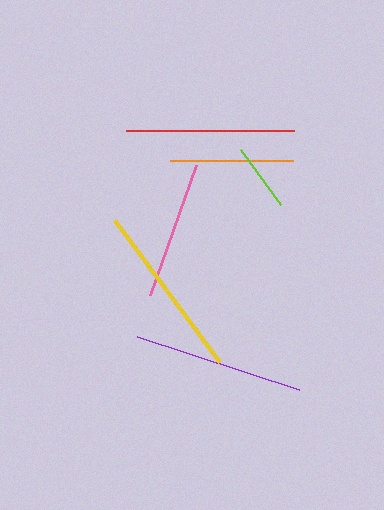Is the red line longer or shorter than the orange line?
The red line is longer than the orange line.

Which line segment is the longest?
The yellow line is the longest at approximately 176 pixels.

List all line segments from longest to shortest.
From longest to shortest: yellow, purple, red, pink, orange, lime.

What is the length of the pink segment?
The pink segment is approximately 137 pixels long.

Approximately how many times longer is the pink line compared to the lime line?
The pink line is approximately 2.0 times the length of the lime line.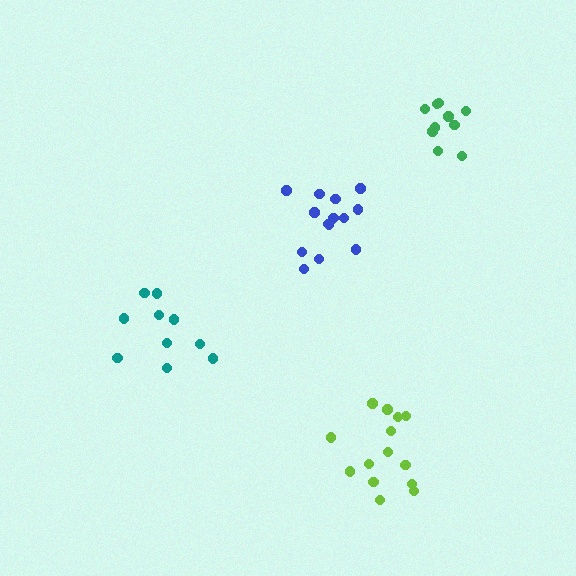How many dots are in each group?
Group 1: 15 dots, Group 2: 14 dots, Group 3: 10 dots, Group 4: 10 dots (49 total).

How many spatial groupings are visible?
There are 4 spatial groupings.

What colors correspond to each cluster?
The clusters are colored: blue, lime, green, teal.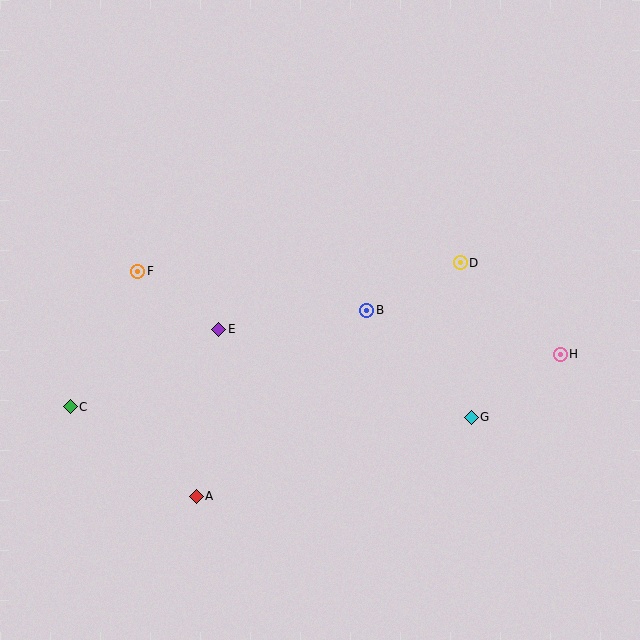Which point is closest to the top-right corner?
Point D is closest to the top-right corner.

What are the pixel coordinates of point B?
Point B is at (367, 310).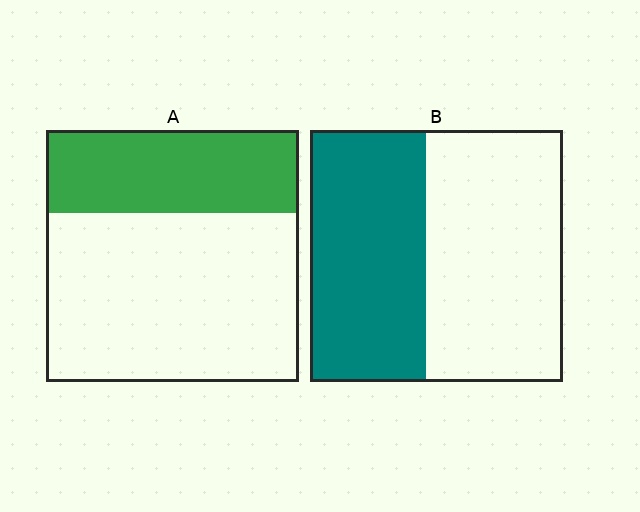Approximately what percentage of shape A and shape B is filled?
A is approximately 35% and B is approximately 45%.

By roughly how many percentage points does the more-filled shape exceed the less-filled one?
By roughly 15 percentage points (B over A).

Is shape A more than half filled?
No.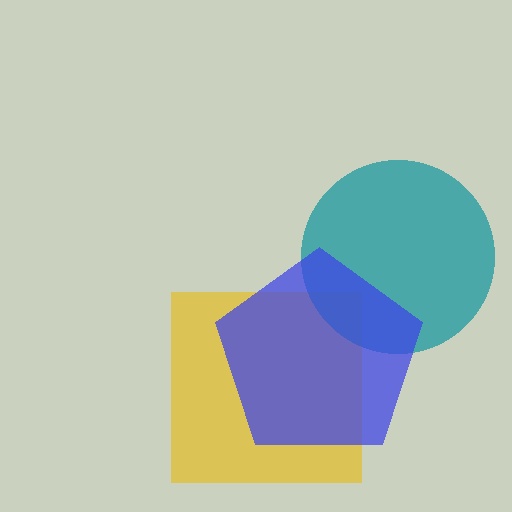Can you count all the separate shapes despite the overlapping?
Yes, there are 3 separate shapes.